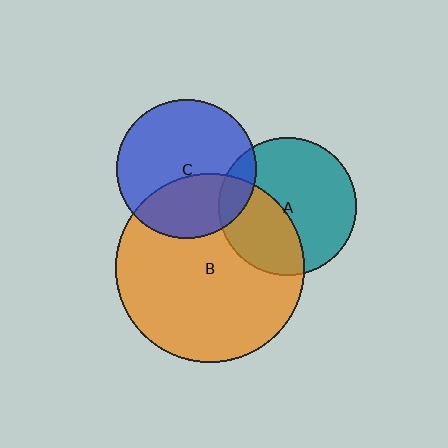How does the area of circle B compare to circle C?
Approximately 1.8 times.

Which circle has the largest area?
Circle B (orange).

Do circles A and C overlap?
Yes.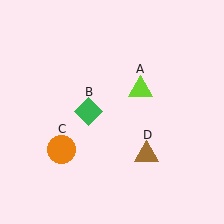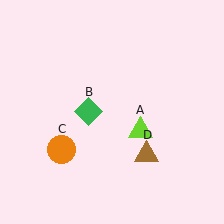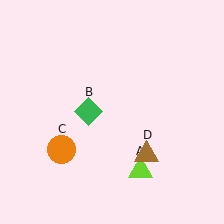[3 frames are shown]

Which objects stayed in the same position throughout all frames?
Green diamond (object B) and orange circle (object C) and brown triangle (object D) remained stationary.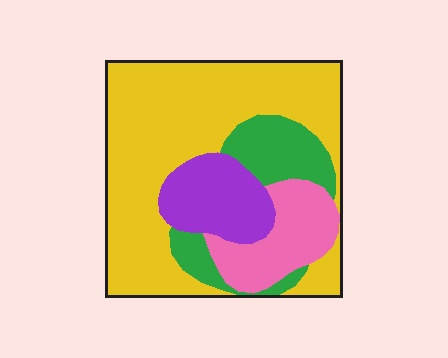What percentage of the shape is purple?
Purple covers about 15% of the shape.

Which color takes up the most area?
Yellow, at roughly 55%.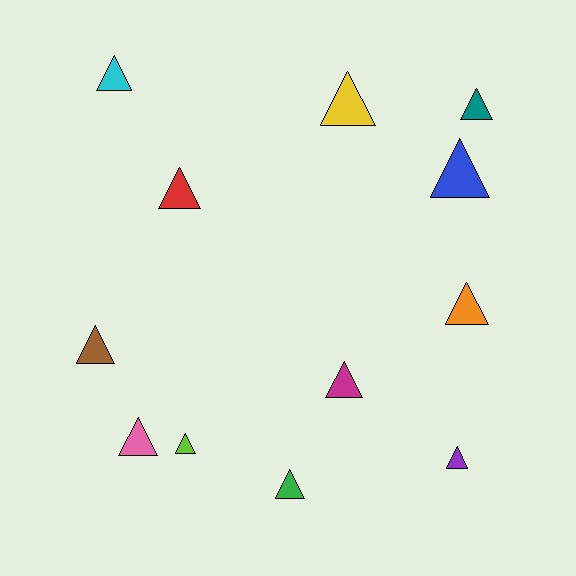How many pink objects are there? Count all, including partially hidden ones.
There is 1 pink object.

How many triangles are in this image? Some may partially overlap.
There are 12 triangles.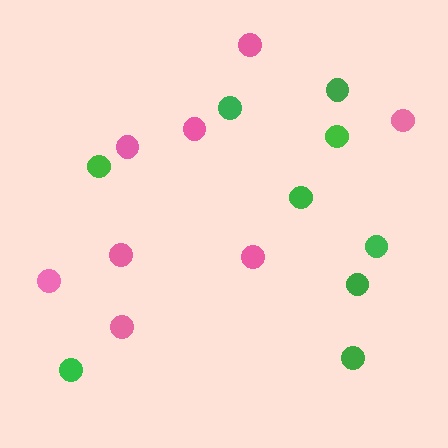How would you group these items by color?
There are 2 groups: one group of pink circles (8) and one group of green circles (9).